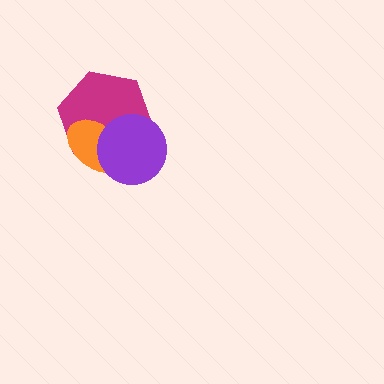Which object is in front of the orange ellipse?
The purple circle is in front of the orange ellipse.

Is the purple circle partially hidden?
No, no other shape covers it.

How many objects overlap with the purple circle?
2 objects overlap with the purple circle.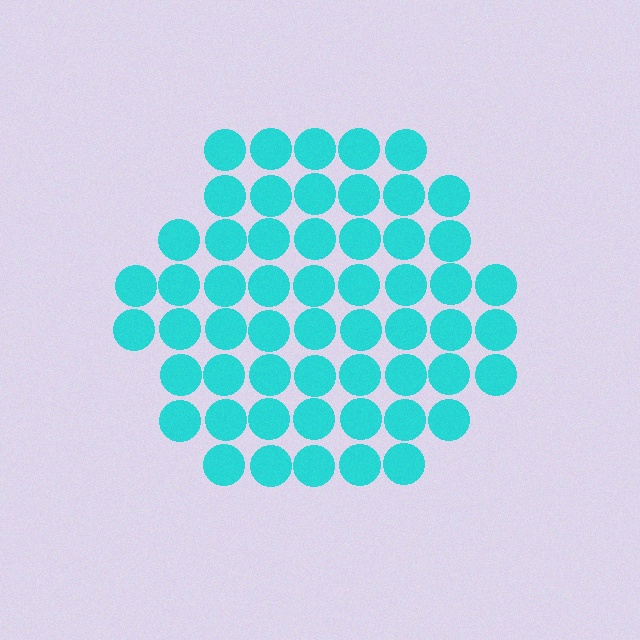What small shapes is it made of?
It is made of small circles.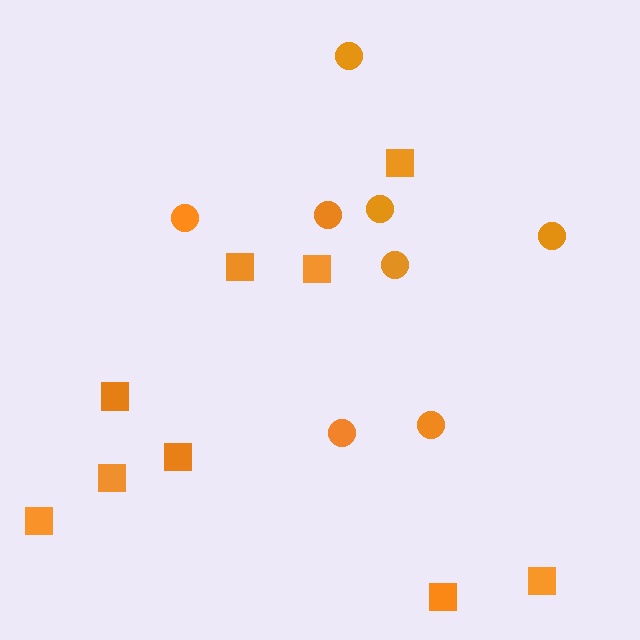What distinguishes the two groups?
There are 2 groups: one group of squares (9) and one group of circles (8).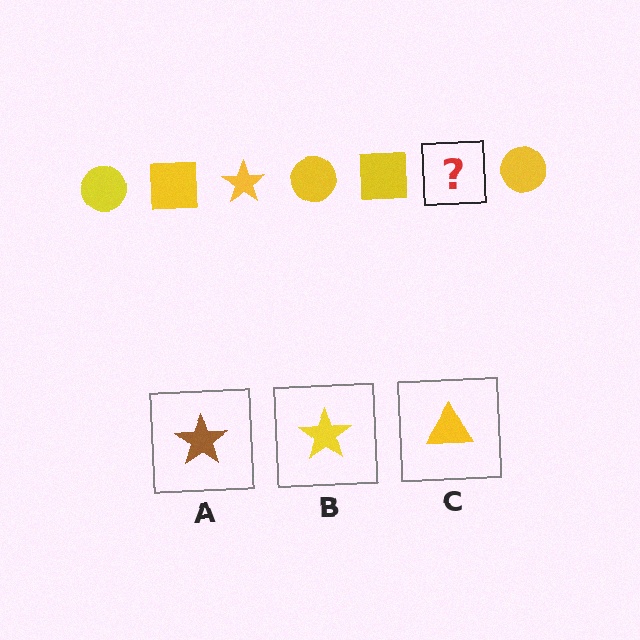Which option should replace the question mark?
Option B.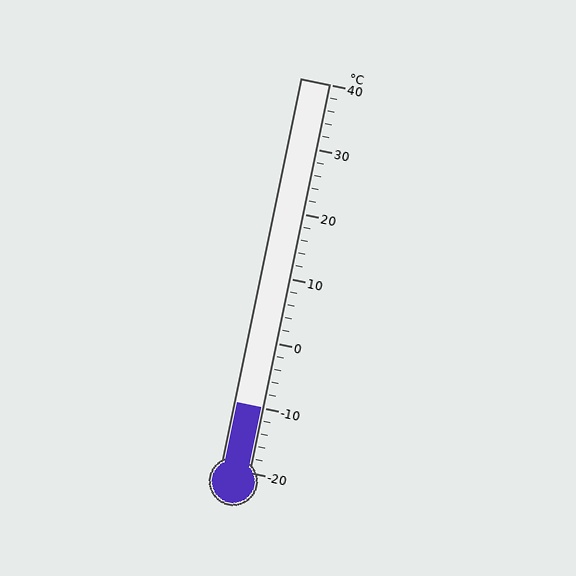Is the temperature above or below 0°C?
The temperature is below 0°C.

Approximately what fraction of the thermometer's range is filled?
The thermometer is filled to approximately 15% of its range.